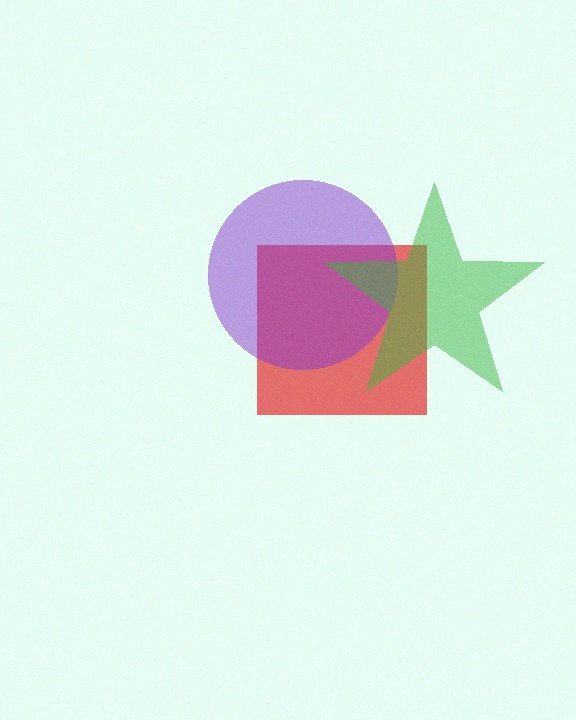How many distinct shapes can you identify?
There are 3 distinct shapes: a red square, a purple circle, a green star.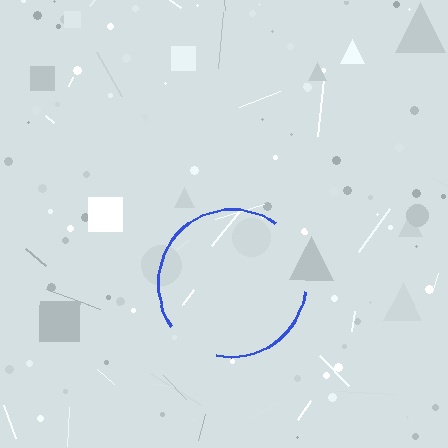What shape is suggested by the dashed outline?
The dashed outline suggests a circle.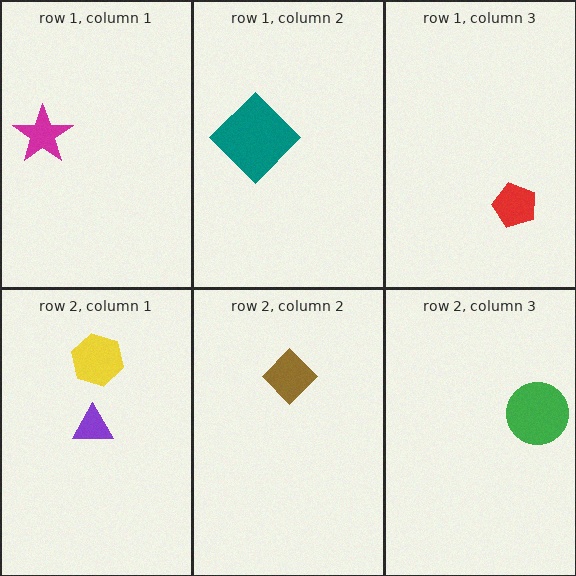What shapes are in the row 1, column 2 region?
The teal diamond.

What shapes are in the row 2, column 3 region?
The green circle.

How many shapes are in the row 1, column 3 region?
1.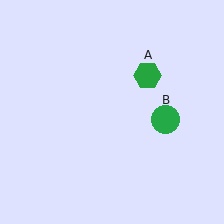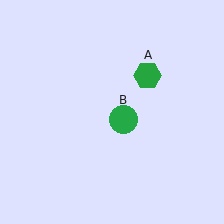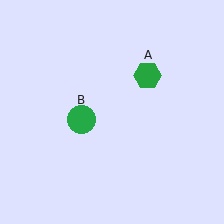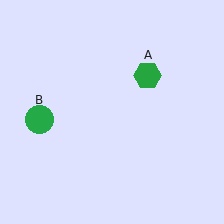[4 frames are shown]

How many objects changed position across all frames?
1 object changed position: green circle (object B).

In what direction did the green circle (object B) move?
The green circle (object B) moved left.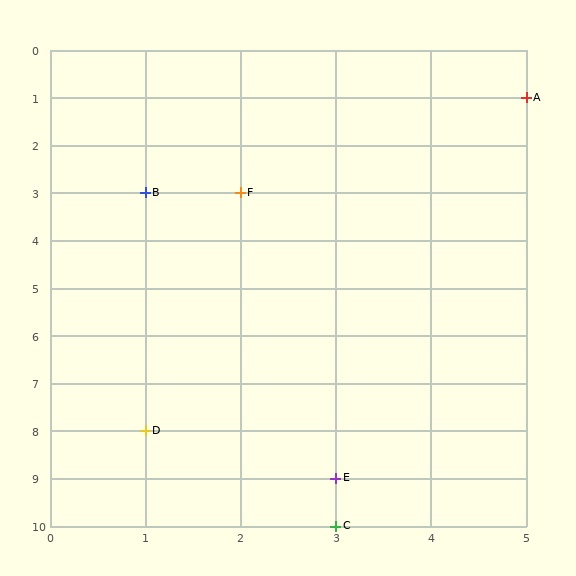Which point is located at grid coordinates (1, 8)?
Point D is at (1, 8).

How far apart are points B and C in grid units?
Points B and C are 2 columns and 7 rows apart (about 7.3 grid units diagonally).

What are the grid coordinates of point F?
Point F is at grid coordinates (2, 3).